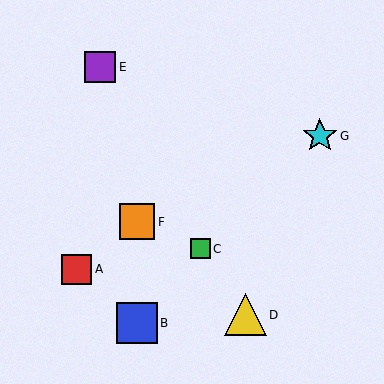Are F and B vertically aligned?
Yes, both are at x≈137.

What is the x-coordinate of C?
Object C is at x≈200.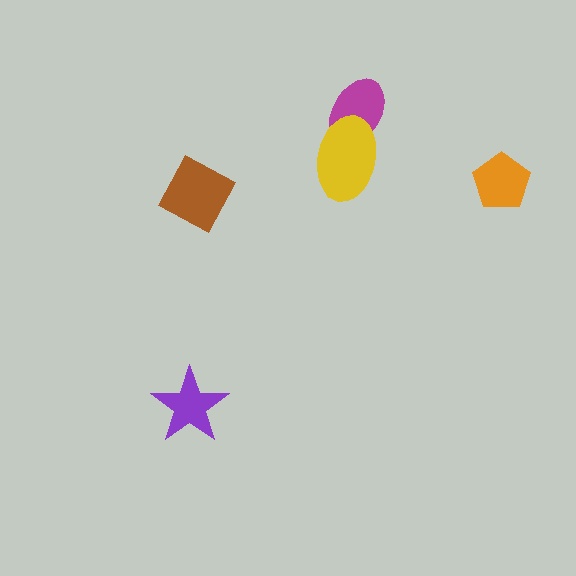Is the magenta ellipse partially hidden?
Yes, it is partially covered by another shape.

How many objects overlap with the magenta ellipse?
1 object overlaps with the magenta ellipse.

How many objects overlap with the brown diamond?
0 objects overlap with the brown diamond.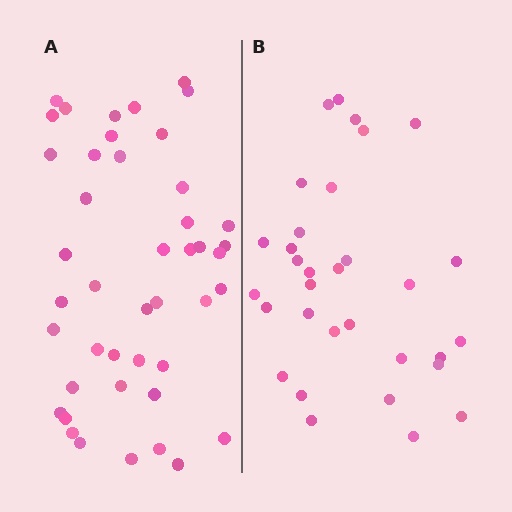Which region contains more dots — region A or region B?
Region A (the left region) has more dots.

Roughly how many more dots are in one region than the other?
Region A has roughly 12 or so more dots than region B.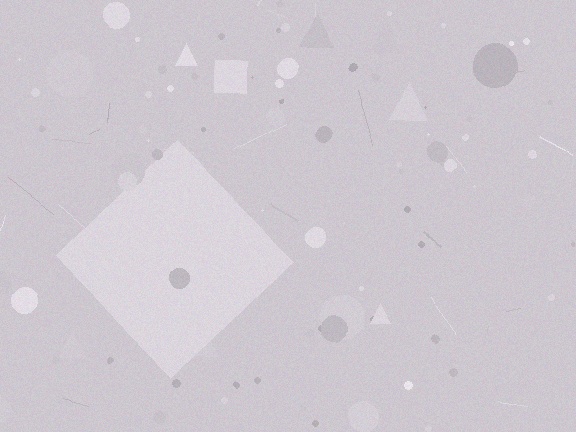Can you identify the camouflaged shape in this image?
The camouflaged shape is a diamond.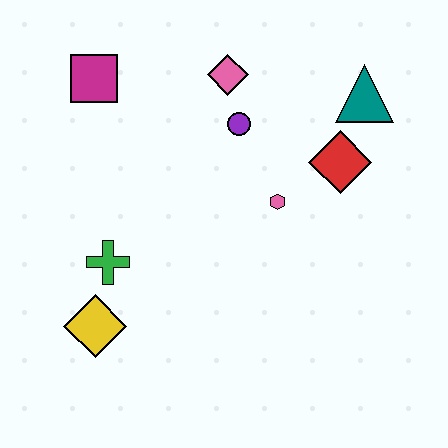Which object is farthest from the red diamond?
The yellow diamond is farthest from the red diamond.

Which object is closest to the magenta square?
The pink diamond is closest to the magenta square.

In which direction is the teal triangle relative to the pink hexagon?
The teal triangle is above the pink hexagon.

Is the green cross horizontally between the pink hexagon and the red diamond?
No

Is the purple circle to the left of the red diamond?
Yes